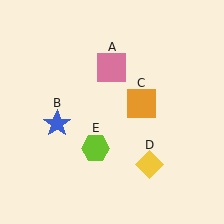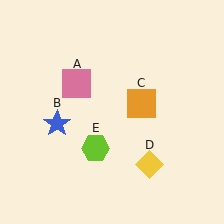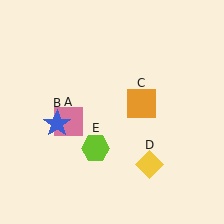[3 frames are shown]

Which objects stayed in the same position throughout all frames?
Blue star (object B) and orange square (object C) and yellow diamond (object D) and lime hexagon (object E) remained stationary.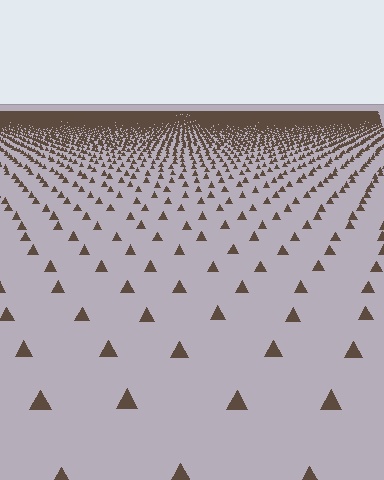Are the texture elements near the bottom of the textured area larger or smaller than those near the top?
Larger. Near the bottom, elements are closer to the viewer and appear at a bigger on-screen size.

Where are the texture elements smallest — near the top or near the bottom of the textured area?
Near the top.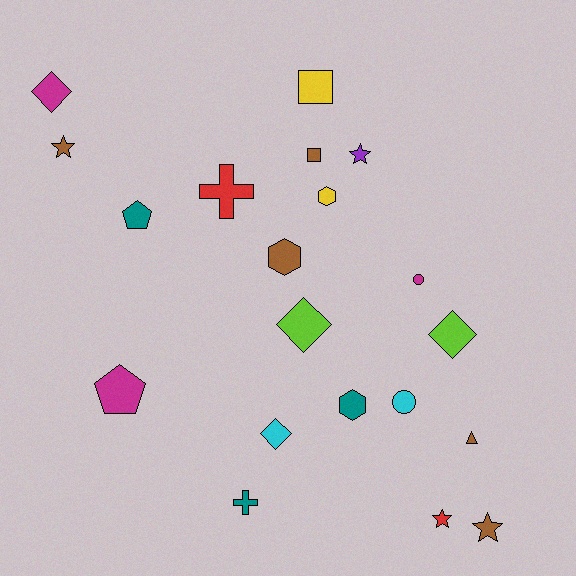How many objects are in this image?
There are 20 objects.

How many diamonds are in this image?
There are 4 diamonds.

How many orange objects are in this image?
There are no orange objects.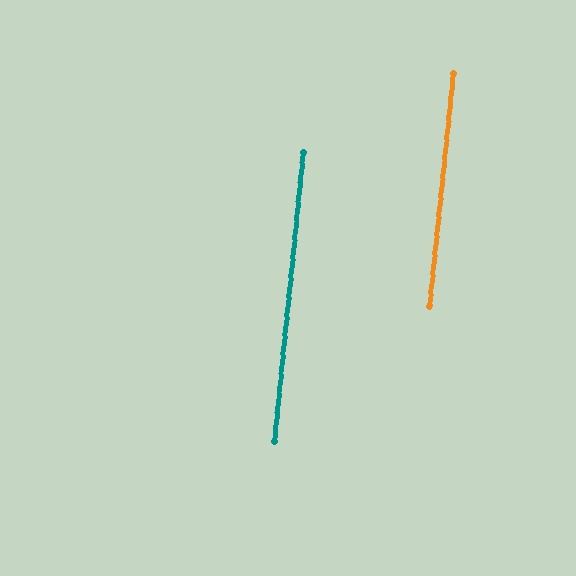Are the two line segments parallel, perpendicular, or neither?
Parallel — their directions differ by only 0.1°.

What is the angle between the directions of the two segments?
Approximately 0 degrees.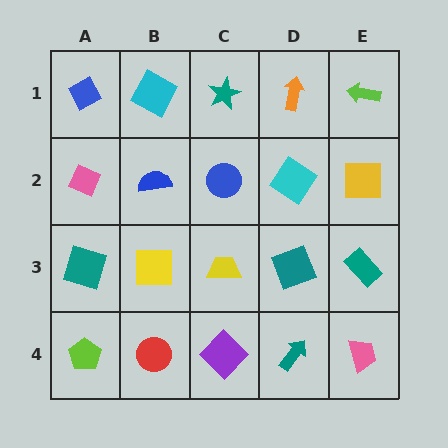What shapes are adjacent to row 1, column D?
A cyan diamond (row 2, column D), a teal star (row 1, column C), a lime arrow (row 1, column E).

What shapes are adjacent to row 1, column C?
A blue circle (row 2, column C), a cyan square (row 1, column B), an orange arrow (row 1, column D).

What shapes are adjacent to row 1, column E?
A yellow square (row 2, column E), an orange arrow (row 1, column D).